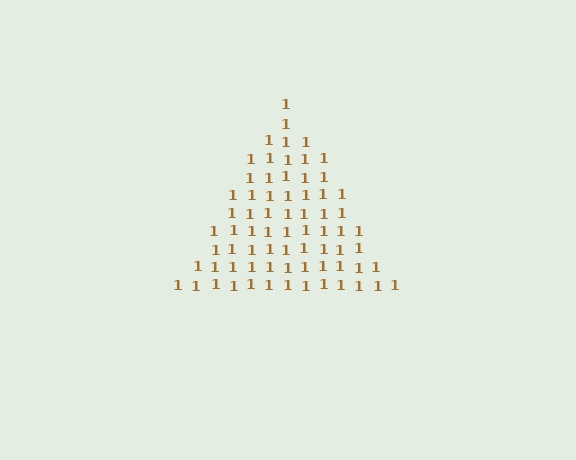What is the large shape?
The large shape is a triangle.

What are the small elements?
The small elements are digit 1's.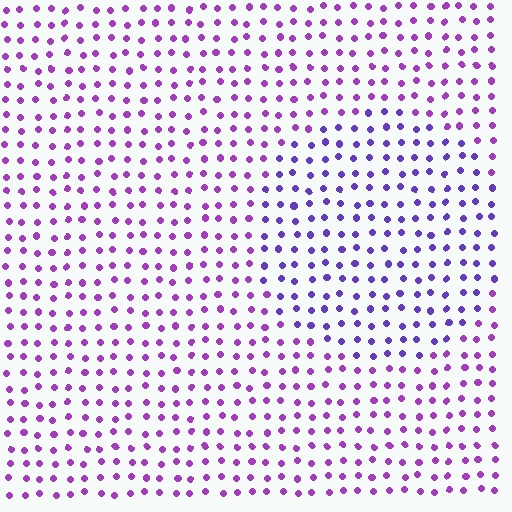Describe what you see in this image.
The image is filled with small purple elements in a uniform arrangement. A circle-shaped region is visible where the elements are tinted to a slightly different hue, forming a subtle color boundary.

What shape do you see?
I see a circle.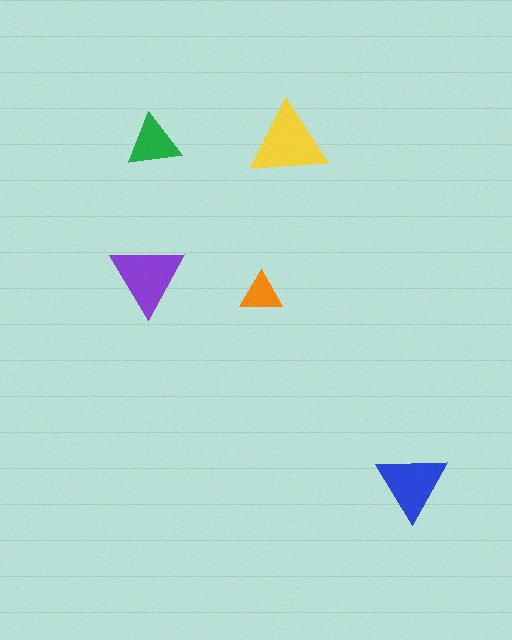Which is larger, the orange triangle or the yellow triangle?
The yellow one.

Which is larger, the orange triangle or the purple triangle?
The purple one.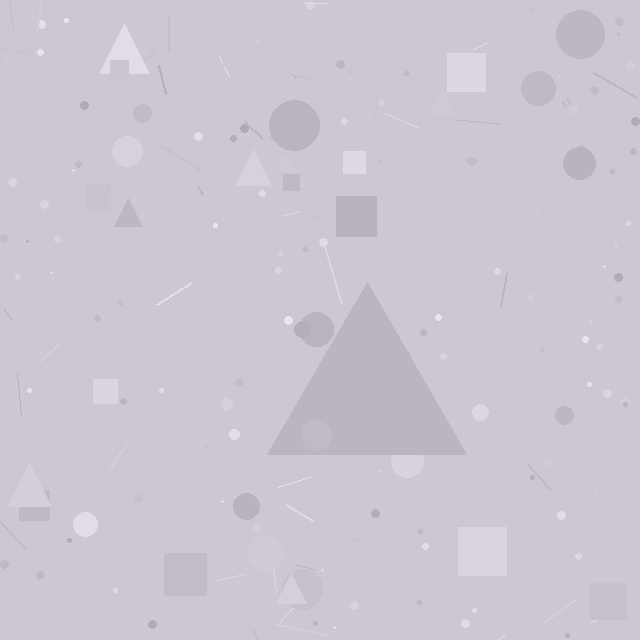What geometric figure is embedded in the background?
A triangle is embedded in the background.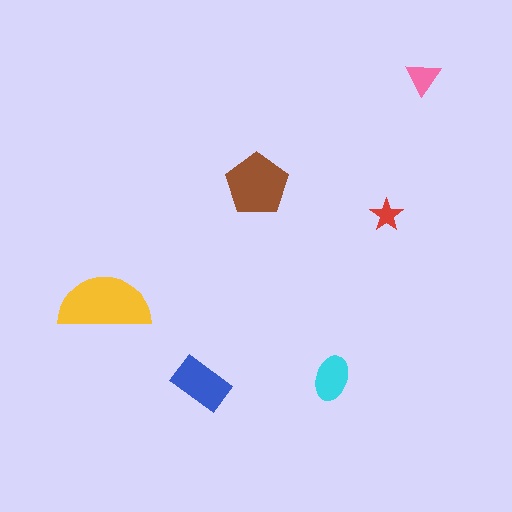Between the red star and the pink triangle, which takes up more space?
The pink triangle.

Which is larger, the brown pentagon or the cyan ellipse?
The brown pentagon.